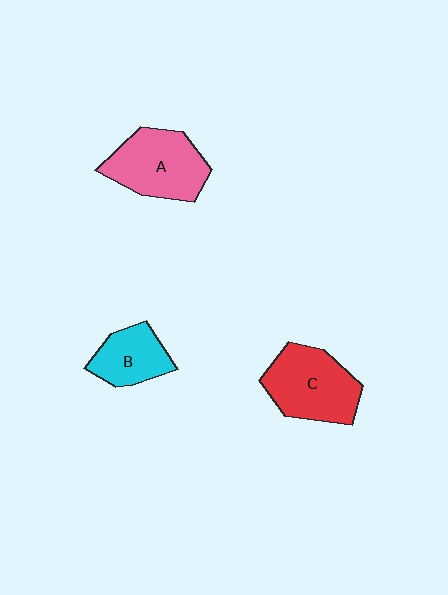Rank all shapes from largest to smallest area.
From largest to smallest: C (red), A (pink), B (cyan).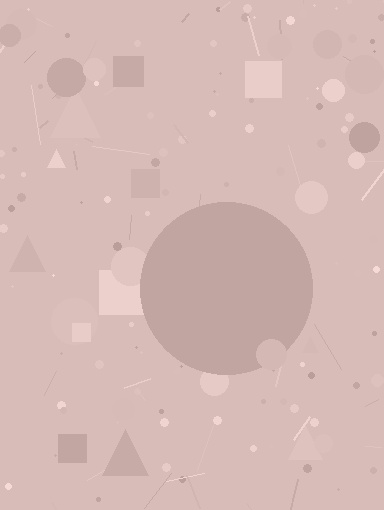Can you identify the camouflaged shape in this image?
The camouflaged shape is a circle.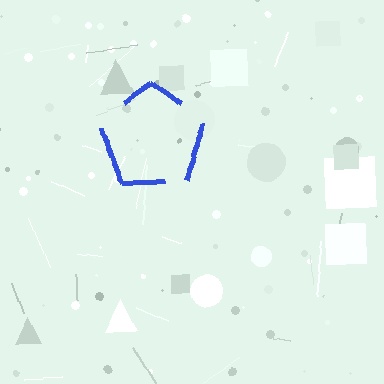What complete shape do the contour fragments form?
The contour fragments form a pentagon.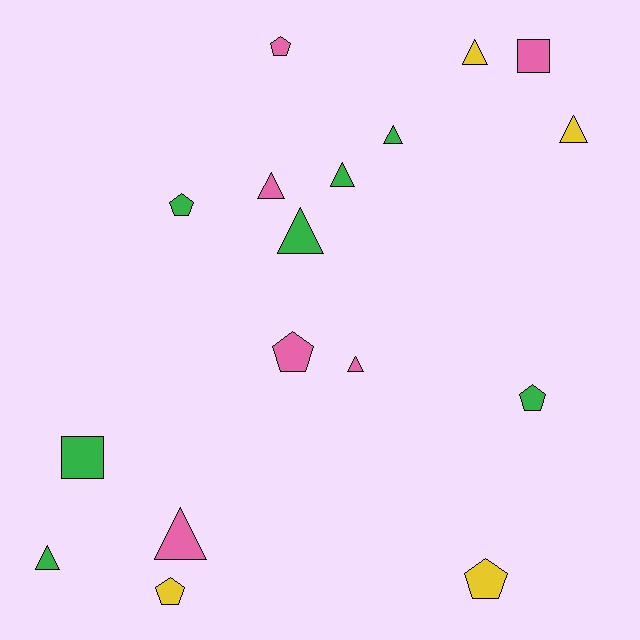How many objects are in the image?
There are 17 objects.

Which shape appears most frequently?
Triangle, with 9 objects.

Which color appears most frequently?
Green, with 7 objects.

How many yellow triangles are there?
There are 2 yellow triangles.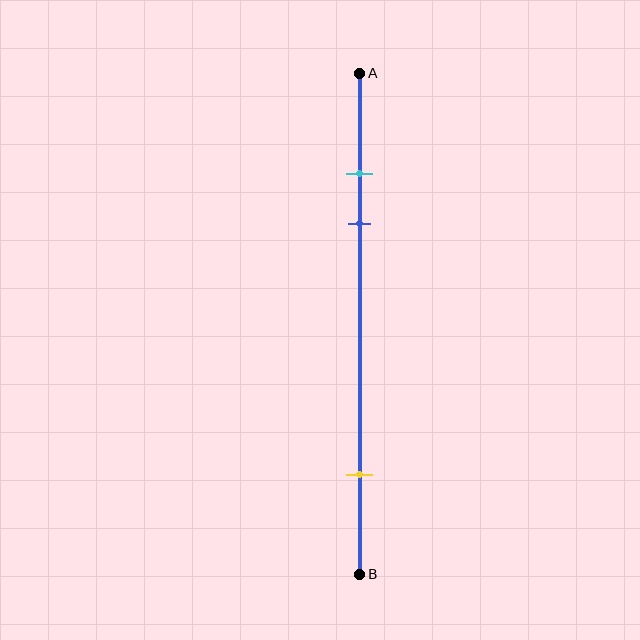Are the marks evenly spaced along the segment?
No, the marks are not evenly spaced.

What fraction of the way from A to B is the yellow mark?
The yellow mark is approximately 80% (0.8) of the way from A to B.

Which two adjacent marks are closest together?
The cyan and blue marks are the closest adjacent pair.